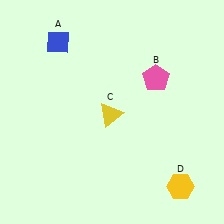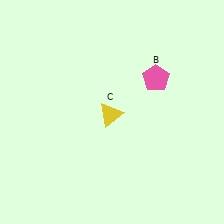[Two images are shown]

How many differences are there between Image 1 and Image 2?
There are 2 differences between the two images.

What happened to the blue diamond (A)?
The blue diamond (A) was removed in Image 2. It was in the top-left area of Image 1.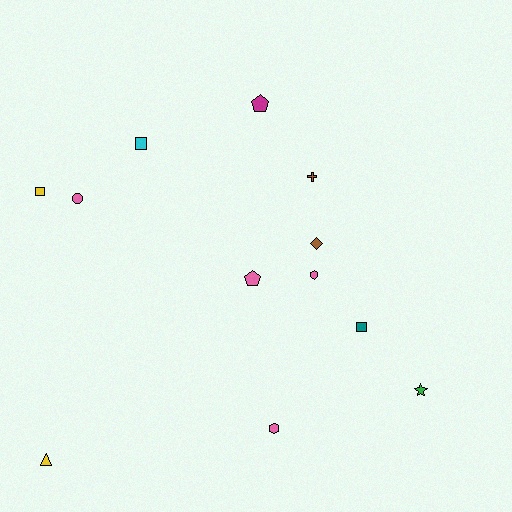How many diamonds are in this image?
There is 1 diamond.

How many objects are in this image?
There are 12 objects.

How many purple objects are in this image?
There are no purple objects.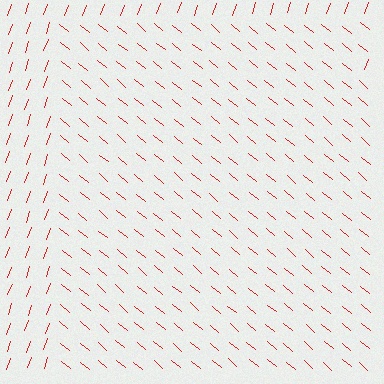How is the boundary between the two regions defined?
The boundary is defined purely by a change in line orientation (approximately 69 degrees difference). All lines are the same color and thickness.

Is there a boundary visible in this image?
Yes, there is a texture boundary formed by a change in line orientation.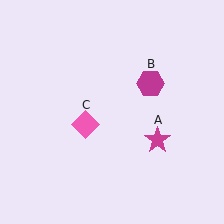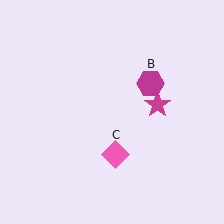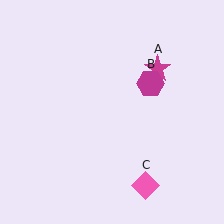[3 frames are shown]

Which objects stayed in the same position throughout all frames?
Magenta hexagon (object B) remained stationary.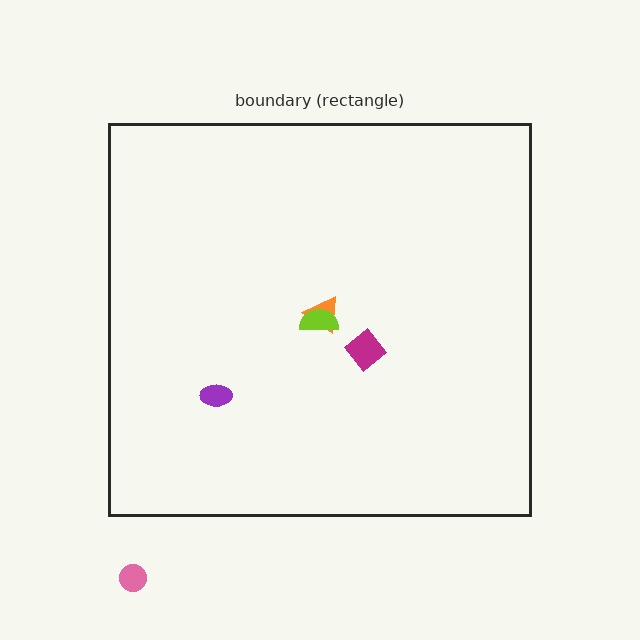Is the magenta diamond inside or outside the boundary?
Inside.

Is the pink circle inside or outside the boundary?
Outside.